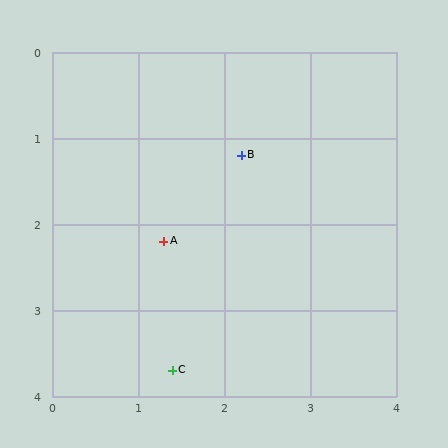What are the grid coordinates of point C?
Point C is at approximately (1.4, 3.7).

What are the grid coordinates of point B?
Point B is at approximately (2.2, 1.2).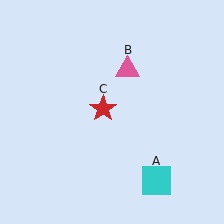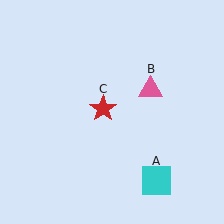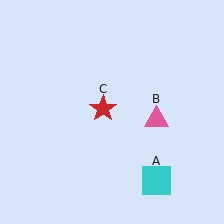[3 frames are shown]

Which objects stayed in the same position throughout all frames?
Cyan square (object A) and red star (object C) remained stationary.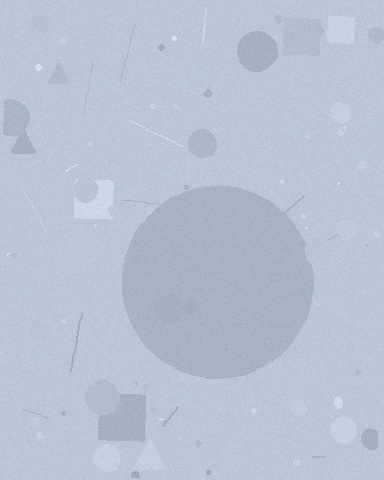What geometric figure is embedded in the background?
A circle is embedded in the background.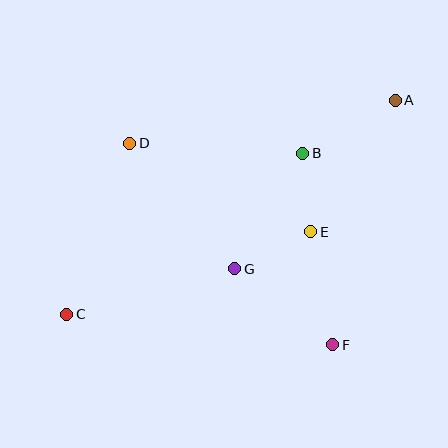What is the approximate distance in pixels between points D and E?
The distance between D and E is approximately 201 pixels.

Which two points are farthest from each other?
Points A and C are farthest from each other.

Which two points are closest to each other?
Points B and E are closest to each other.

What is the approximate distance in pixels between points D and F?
The distance between D and F is approximately 286 pixels.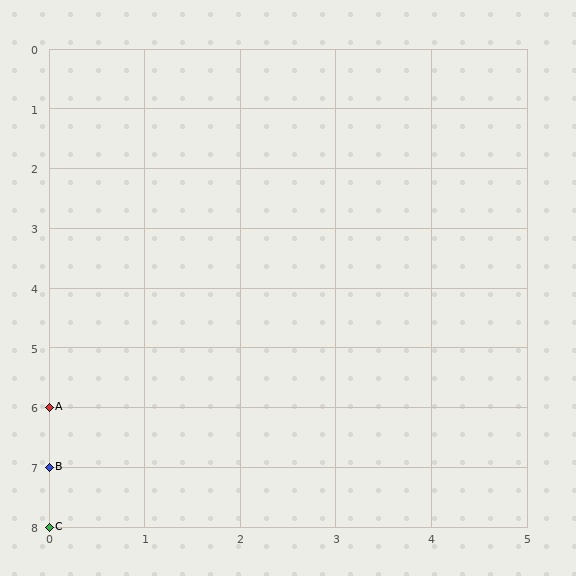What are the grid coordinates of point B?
Point B is at grid coordinates (0, 7).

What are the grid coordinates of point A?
Point A is at grid coordinates (0, 6).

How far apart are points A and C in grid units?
Points A and C are 2 rows apart.